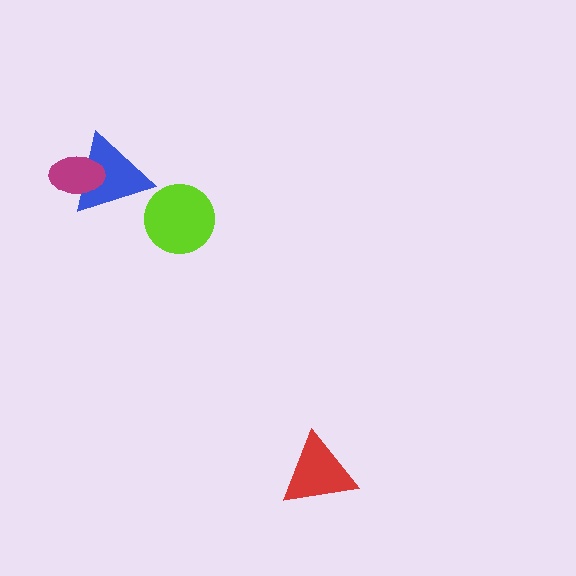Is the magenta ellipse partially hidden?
No, no other shape covers it.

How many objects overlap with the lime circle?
0 objects overlap with the lime circle.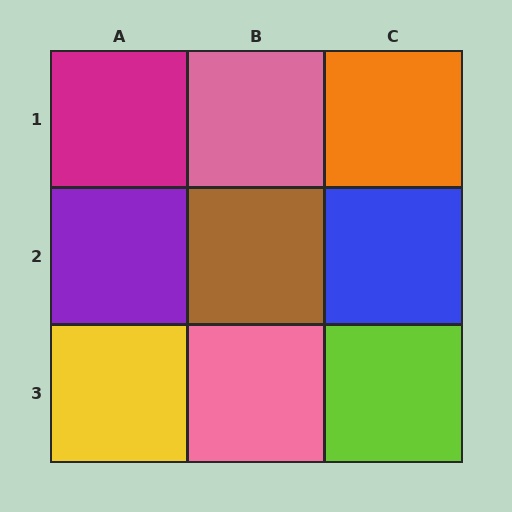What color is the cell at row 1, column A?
Magenta.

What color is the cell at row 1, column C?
Orange.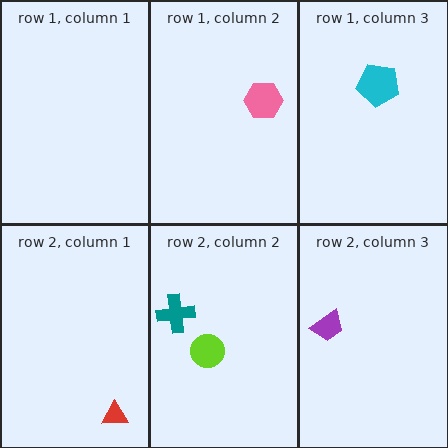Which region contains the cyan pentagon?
The row 1, column 3 region.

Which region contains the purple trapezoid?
The row 2, column 3 region.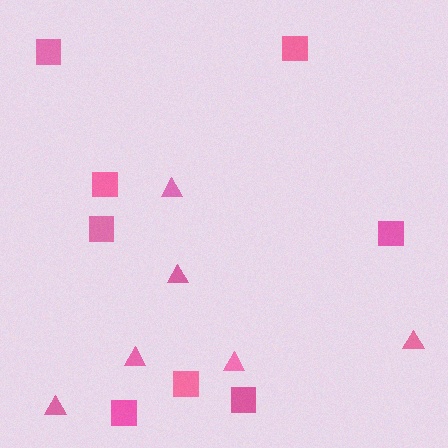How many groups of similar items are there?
There are 2 groups: one group of triangles (6) and one group of squares (8).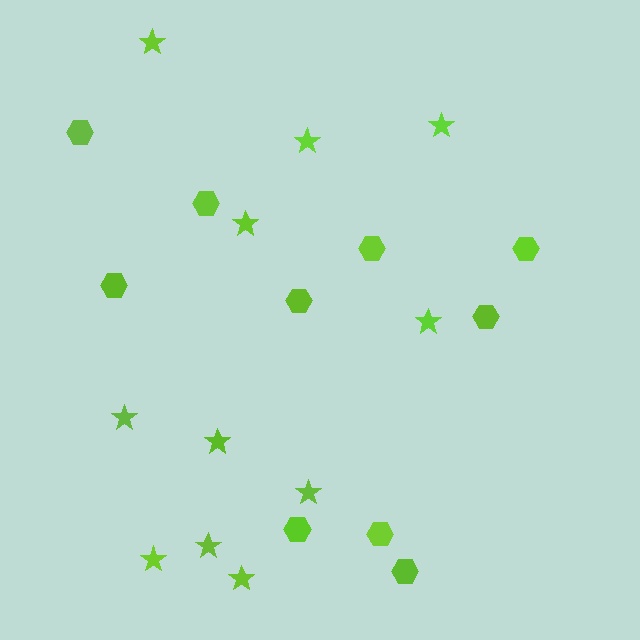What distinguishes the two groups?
There are 2 groups: one group of stars (11) and one group of hexagons (10).